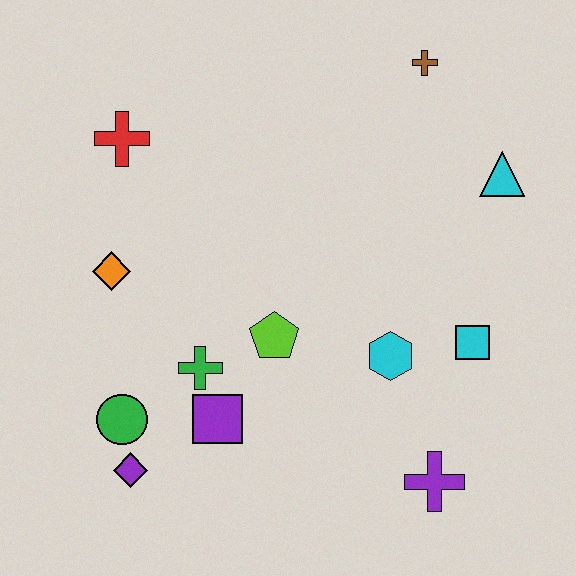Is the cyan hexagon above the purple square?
Yes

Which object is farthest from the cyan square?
The red cross is farthest from the cyan square.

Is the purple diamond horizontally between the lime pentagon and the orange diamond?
Yes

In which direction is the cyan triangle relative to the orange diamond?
The cyan triangle is to the right of the orange diamond.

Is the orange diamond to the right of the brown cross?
No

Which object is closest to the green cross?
The purple square is closest to the green cross.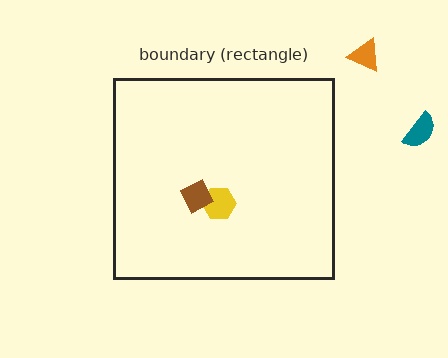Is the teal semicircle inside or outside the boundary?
Outside.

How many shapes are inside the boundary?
2 inside, 2 outside.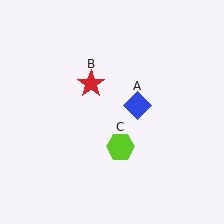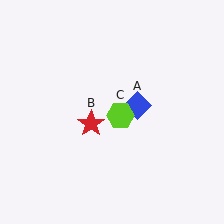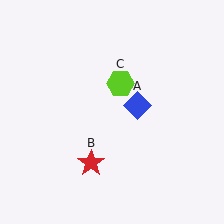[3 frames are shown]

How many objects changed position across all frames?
2 objects changed position: red star (object B), lime hexagon (object C).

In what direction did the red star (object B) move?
The red star (object B) moved down.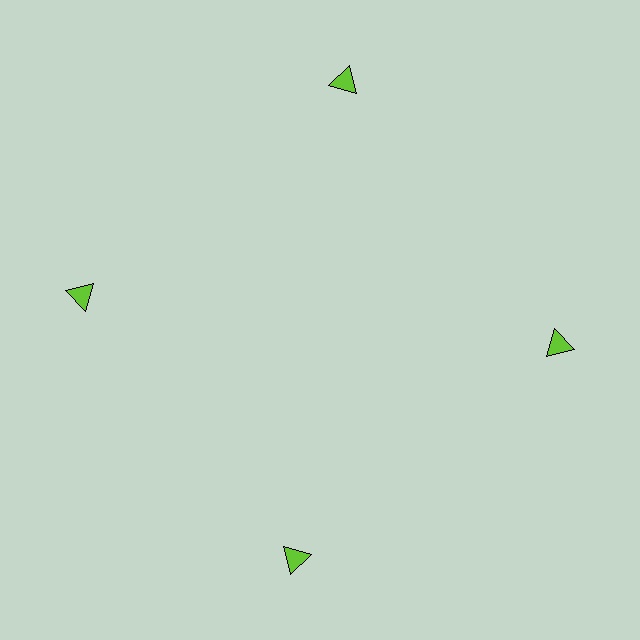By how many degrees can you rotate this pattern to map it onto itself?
The pattern maps onto itself every 90 degrees of rotation.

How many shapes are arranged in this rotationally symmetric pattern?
There are 4 shapes, arranged in 4 groups of 1.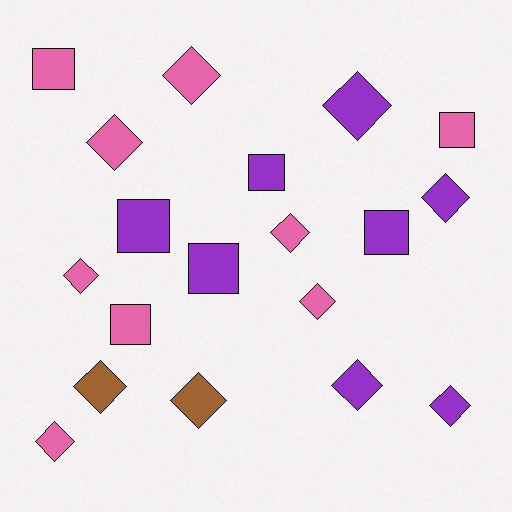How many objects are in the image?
There are 19 objects.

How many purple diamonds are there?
There are 4 purple diamonds.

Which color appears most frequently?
Pink, with 9 objects.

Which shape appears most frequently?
Diamond, with 12 objects.